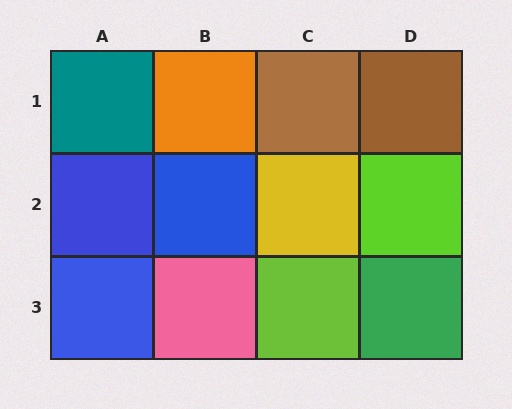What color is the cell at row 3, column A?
Blue.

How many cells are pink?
1 cell is pink.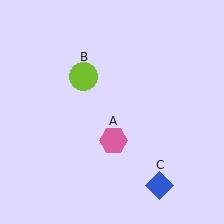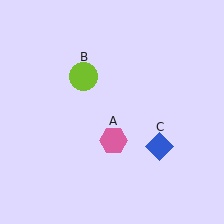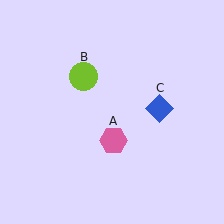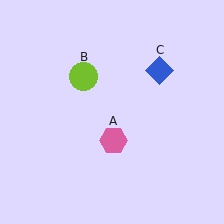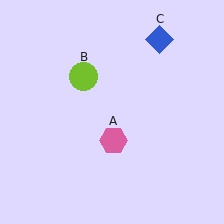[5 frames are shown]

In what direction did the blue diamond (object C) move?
The blue diamond (object C) moved up.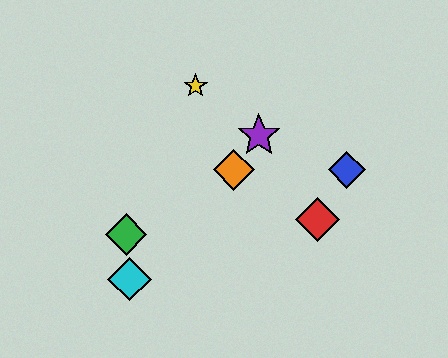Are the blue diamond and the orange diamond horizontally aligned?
Yes, both are at y≈170.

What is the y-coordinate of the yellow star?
The yellow star is at y≈86.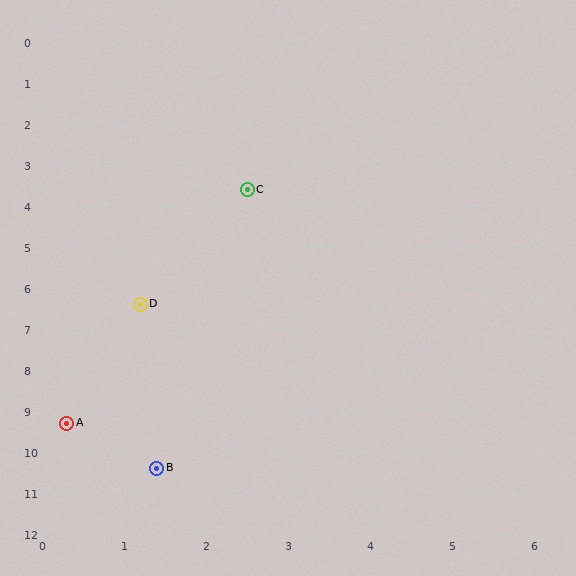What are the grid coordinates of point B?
Point B is at approximately (1.4, 10.4).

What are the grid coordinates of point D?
Point D is at approximately (1.2, 6.4).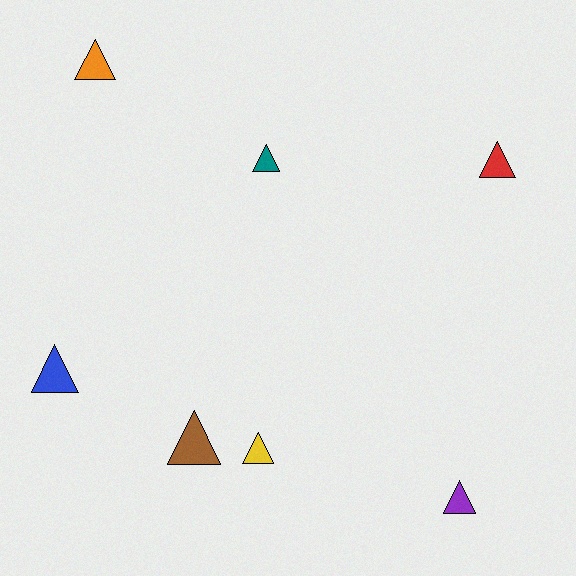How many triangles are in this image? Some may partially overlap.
There are 7 triangles.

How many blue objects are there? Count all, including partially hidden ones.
There is 1 blue object.